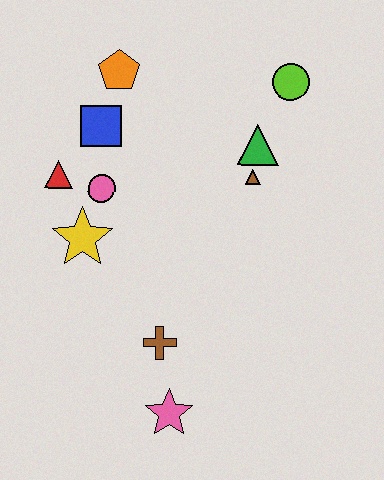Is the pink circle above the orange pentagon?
No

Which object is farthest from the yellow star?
The lime circle is farthest from the yellow star.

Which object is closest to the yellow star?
The pink circle is closest to the yellow star.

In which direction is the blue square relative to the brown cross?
The blue square is above the brown cross.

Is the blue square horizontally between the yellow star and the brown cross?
Yes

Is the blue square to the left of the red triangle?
No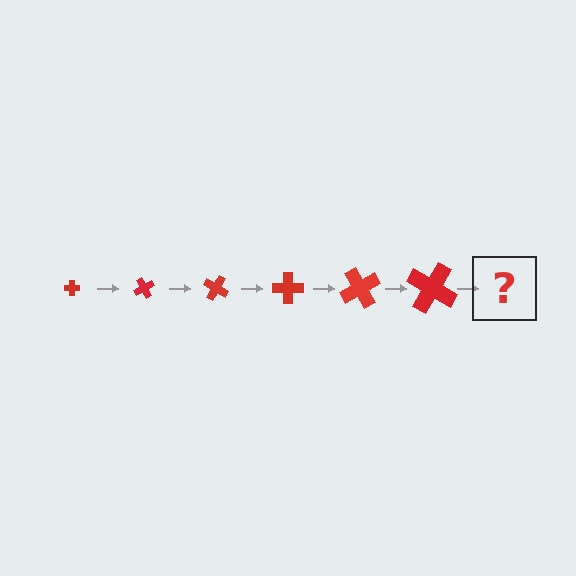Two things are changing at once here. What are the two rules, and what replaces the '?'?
The two rules are that the cross grows larger each step and it rotates 60 degrees each step. The '?' should be a cross, larger than the previous one and rotated 360 degrees from the start.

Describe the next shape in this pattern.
It should be a cross, larger than the previous one and rotated 360 degrees from the start.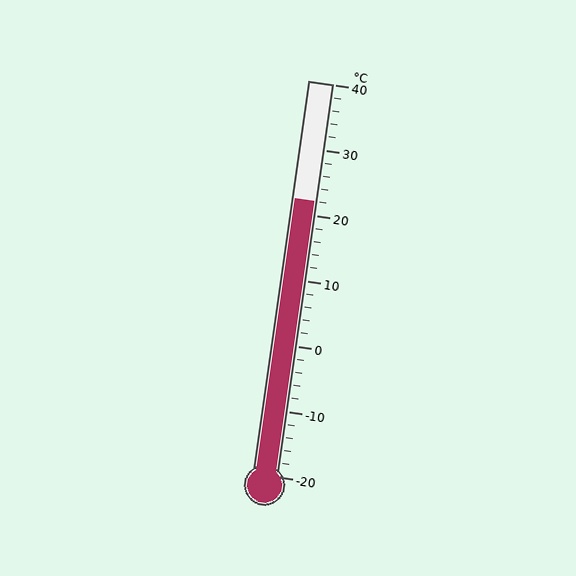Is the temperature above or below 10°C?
The temperature is above 10°C.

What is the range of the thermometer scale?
The thermometer scale ranges from -20°C to 40°C.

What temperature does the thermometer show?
The thermometer shows approximately 22°C.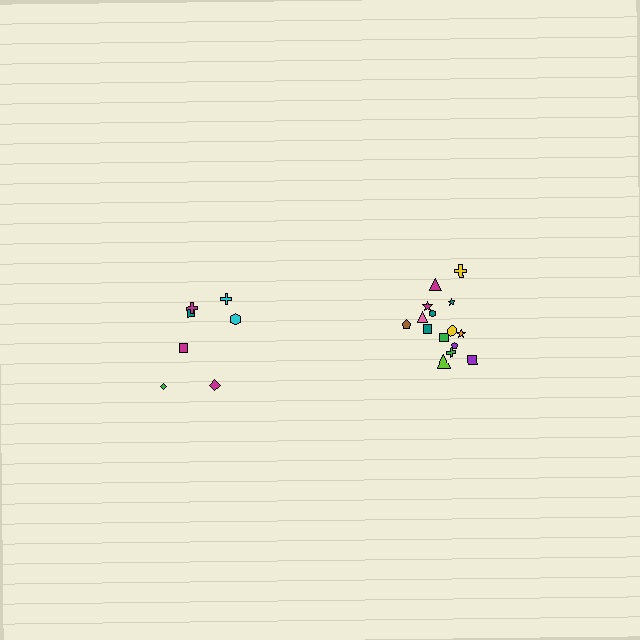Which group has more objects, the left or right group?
The right group.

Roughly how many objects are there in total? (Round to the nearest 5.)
Roughly 20 objects in total.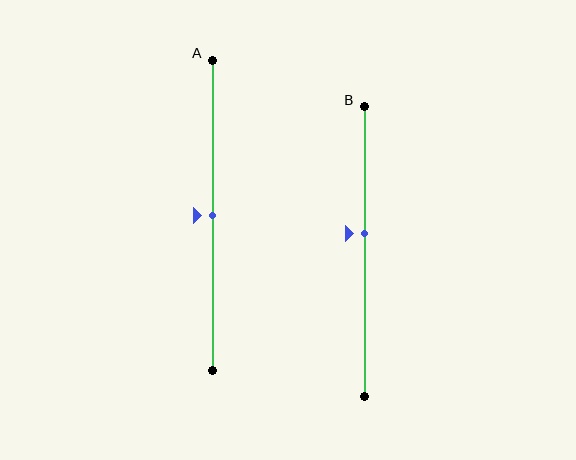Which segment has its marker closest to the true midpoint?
Segment A has its marker closest to the true midpoint.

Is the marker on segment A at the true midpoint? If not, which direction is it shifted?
Yes, the marker on segment A is at the true midpoint.